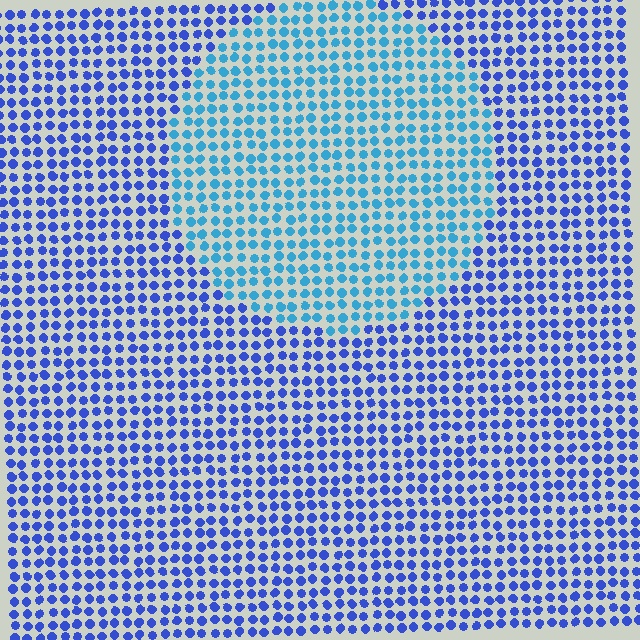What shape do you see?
I see a circle.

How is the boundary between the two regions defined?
The boundary is defined purely by a slight shift in hue (about 34 degrees). Spacing, size, and orientation are identical on both sides.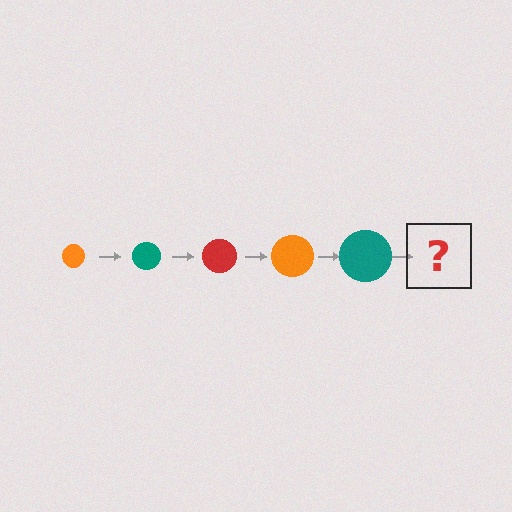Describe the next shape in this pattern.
It should be a red circle, larger than the previous one.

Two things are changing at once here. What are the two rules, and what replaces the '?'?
The two rules are that the circle grows larger each step and the color cycles through orange, teal, and red. The '?' should be a red circle, larger than the previous one.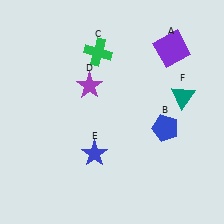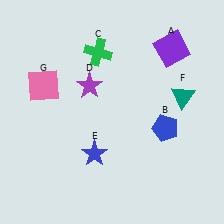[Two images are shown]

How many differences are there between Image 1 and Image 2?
There is 1 difference between the two images.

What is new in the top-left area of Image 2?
A pink square (G) was added in the top-left area of Image 2.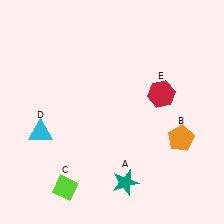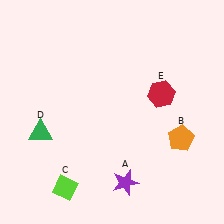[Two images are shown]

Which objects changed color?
A changed from teal to purple. D changed from cyan to green.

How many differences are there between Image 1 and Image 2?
There are 2 differences between the two images.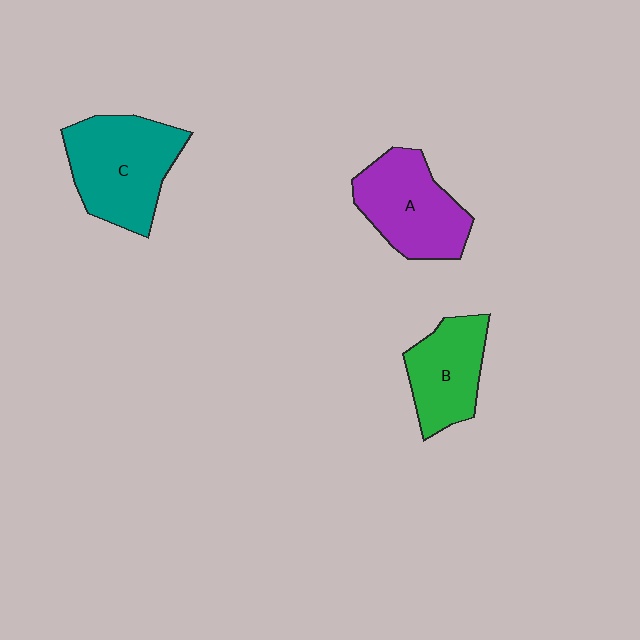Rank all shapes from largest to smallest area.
From largest to smallest: C (teal), A (purple), B (green).